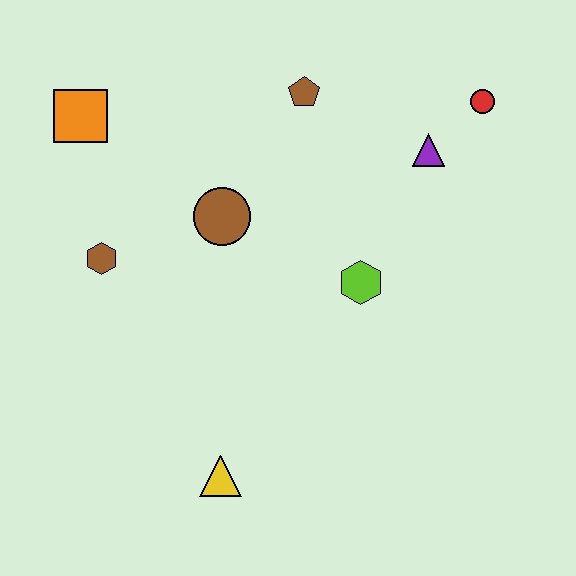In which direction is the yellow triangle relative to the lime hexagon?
The yellow triangle is below the lime hexagon.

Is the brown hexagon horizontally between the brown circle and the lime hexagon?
No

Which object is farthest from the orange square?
The red circle is farthest from the orange square.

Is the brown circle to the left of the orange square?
No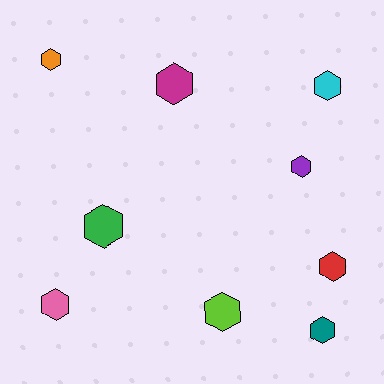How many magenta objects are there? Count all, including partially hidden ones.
There is 1 magenta object.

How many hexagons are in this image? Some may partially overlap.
There are 9 hexagons.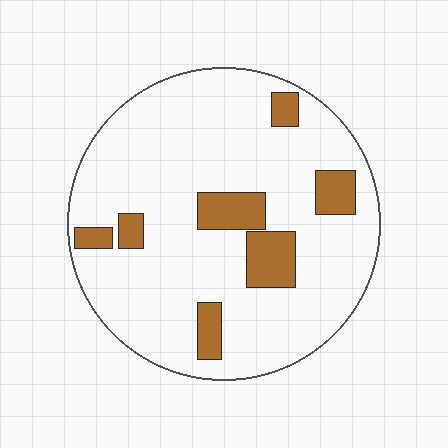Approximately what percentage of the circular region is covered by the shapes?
Approximately 15%.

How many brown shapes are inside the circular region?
7.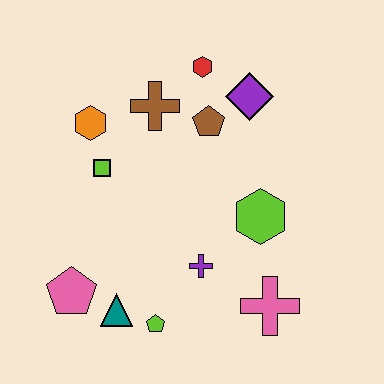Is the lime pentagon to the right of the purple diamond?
No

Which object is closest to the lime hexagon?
The purple cross is closest to the lime hexagon.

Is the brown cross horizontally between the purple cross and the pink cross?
No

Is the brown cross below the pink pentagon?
No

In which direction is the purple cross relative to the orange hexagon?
The purple cross is below the orange hexagon.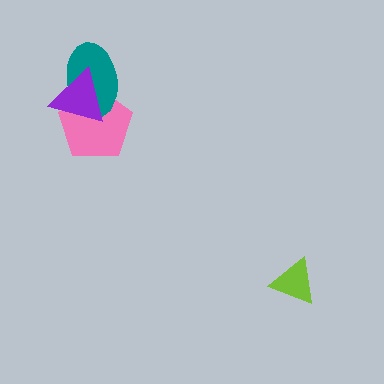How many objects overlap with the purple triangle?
2 objects overlap with the purple triangle.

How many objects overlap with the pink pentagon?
2 objects overlap with the pink pentagon.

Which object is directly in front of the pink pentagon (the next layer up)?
The teal ellipse is directly in front of the pink pentagon.